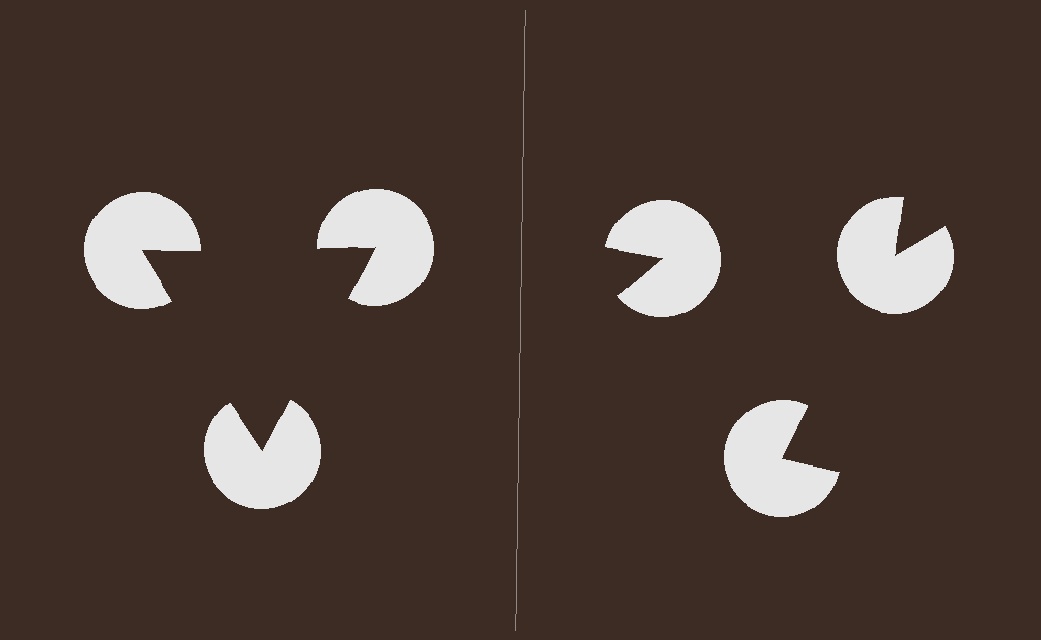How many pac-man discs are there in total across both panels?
6 — 3 on each side.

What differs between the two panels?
The pac-man discs are positioned identically on both sides; only the wedge orientations differ. On the left they align to a triangle; on the right they are misaligned.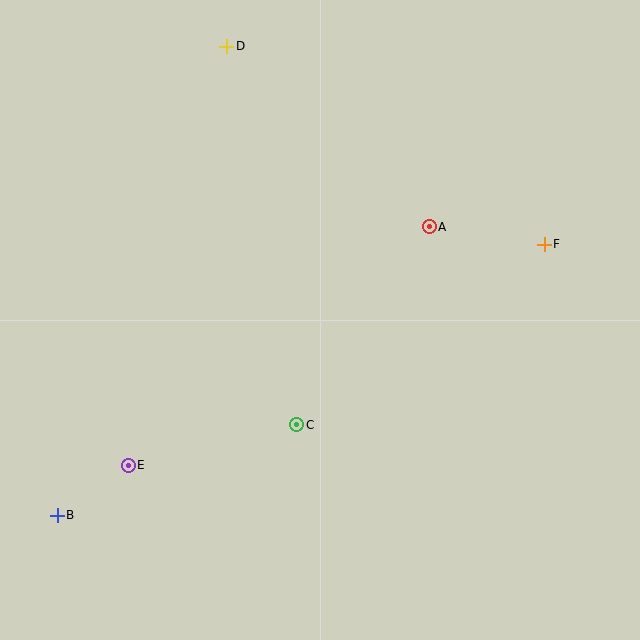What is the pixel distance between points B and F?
The distance between B and F is 557 pixels.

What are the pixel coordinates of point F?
Point F is at (544, 244).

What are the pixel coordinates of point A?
Point A is at (429, 227).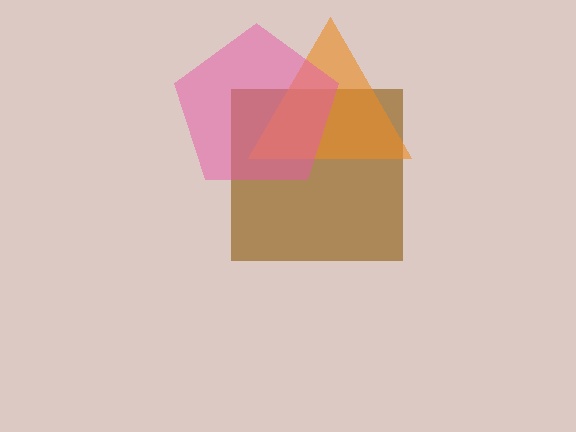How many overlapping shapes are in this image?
There are 3 overlapping shapes in the image.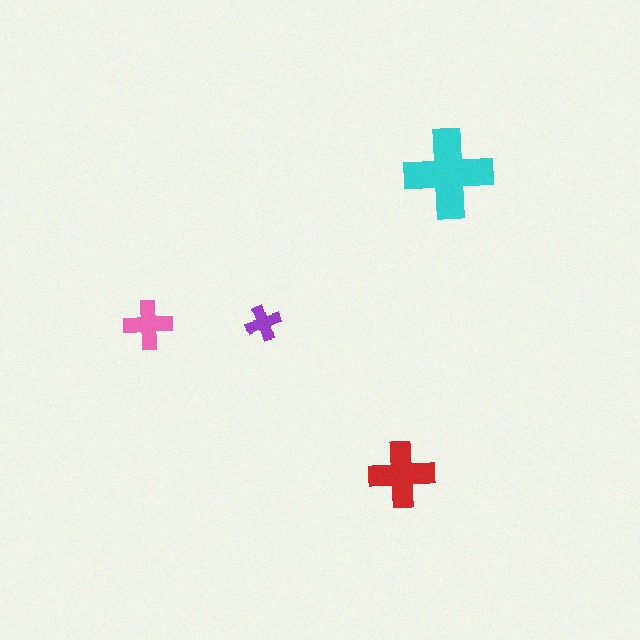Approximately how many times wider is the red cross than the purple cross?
About 2 times wider.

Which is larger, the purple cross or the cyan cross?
The cyan one.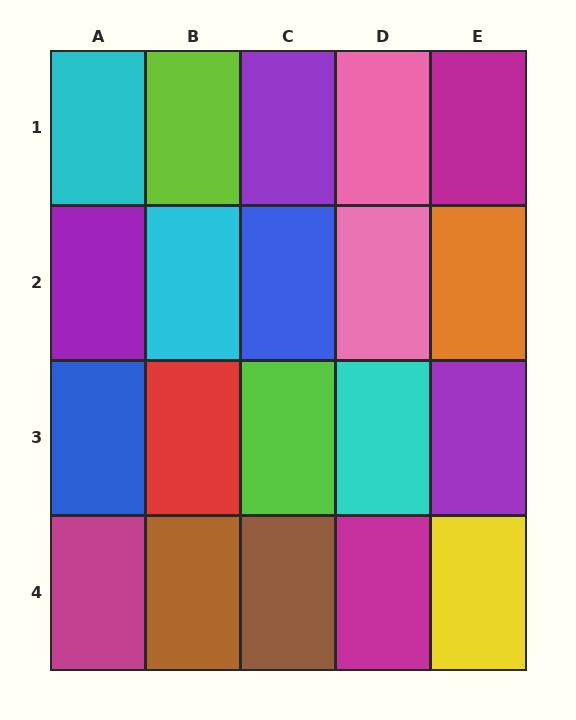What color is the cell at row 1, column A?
Cyan.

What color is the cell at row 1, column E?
Magenta.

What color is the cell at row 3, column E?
Purple.